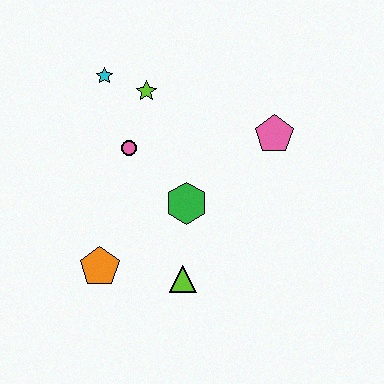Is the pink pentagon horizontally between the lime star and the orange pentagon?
No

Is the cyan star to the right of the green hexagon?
No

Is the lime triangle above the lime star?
No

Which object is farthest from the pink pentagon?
The orange pentagon is farthest from the pink pentagon.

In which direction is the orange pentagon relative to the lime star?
The orange pentagon is below the lime star.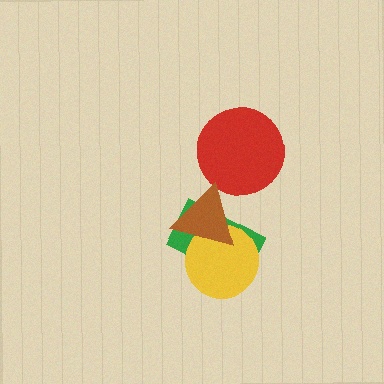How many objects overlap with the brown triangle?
2 objects overlap with the brown triangle.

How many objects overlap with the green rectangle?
2 objects overlap with the green rectangle.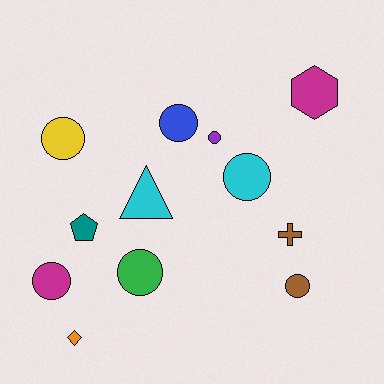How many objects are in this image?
There are 12 objects.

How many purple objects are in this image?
There is 1 purple object.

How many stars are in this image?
There are no stars.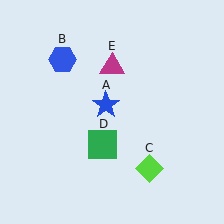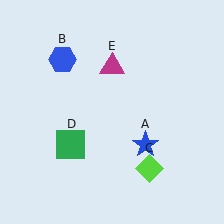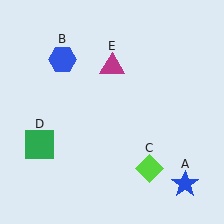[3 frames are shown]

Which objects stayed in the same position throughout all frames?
Blue hexagon (object B) and lime diamond (object C) and magenta triangle (object E) remained stationary.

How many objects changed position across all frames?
2 objects changed position: blue star (object A), green square (object D).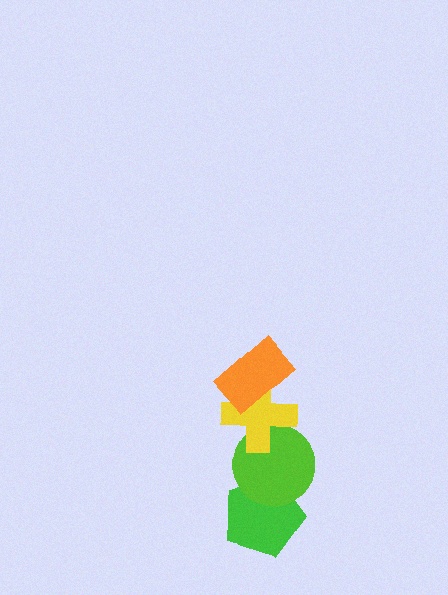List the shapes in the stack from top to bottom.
From top to bottom: the orange rectangle, the yellow cross, the lime circle, the green pentagon.